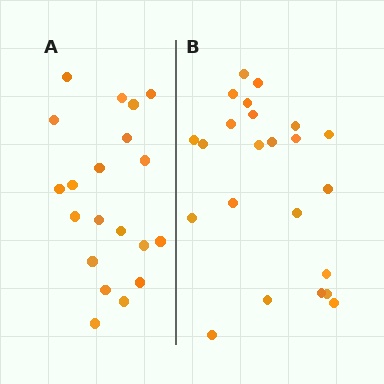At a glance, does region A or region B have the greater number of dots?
Region B (the right region) has more dots.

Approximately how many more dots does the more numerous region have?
Region B has just a few more — roughly 2 or 3 more dots than region A.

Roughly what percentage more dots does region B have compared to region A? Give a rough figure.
About 15% more.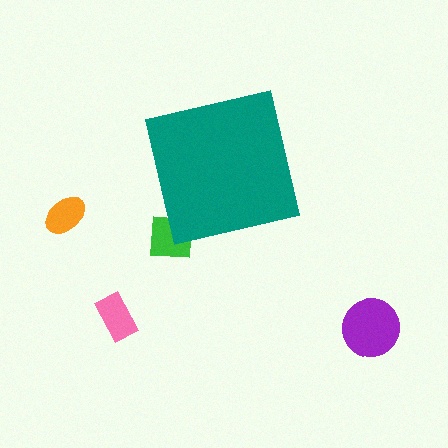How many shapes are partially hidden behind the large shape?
1 shape is partially hidden.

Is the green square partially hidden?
Yes, the green square is partially hidden behind the teal square.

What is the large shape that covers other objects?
A teal square.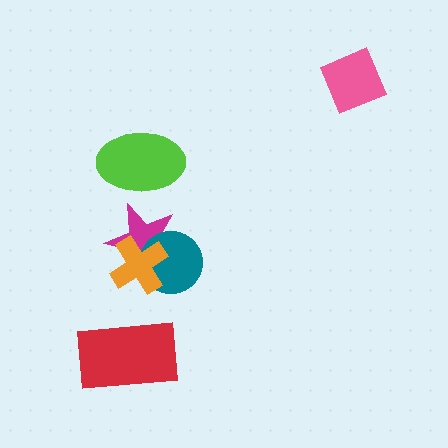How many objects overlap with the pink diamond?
0 objects overlap with the pink diamond.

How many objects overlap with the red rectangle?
0 objects overlap with the red rectangle.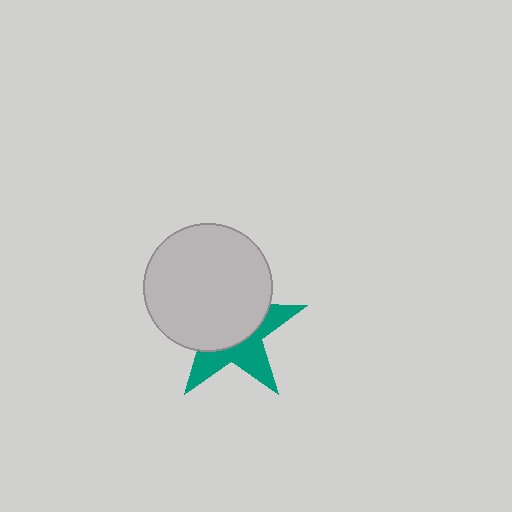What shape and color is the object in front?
The object in front is a light gray circle.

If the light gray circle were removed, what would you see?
You would see the complete teal star.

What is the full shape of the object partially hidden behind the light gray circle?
The partially hidden object is a teal star.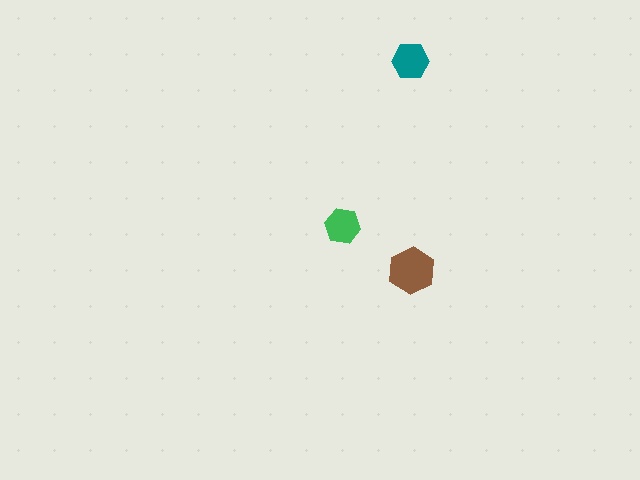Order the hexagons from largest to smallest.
the brown one, the teal one, the green one.